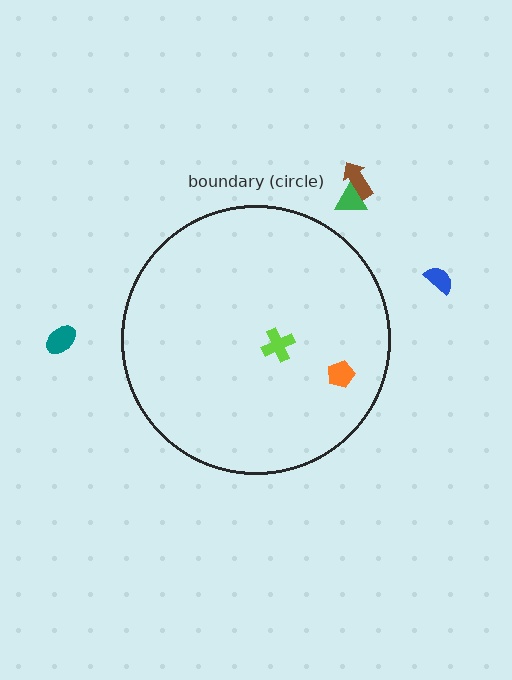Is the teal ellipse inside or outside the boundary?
Outside.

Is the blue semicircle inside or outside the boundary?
Outside.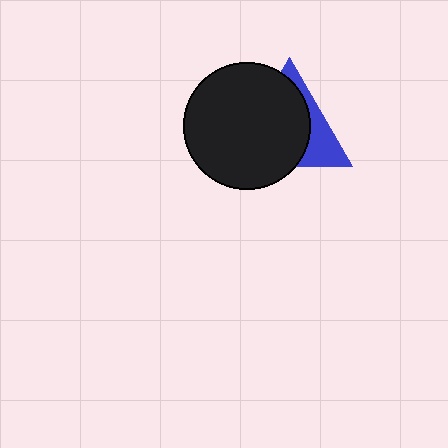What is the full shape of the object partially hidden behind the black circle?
The partially hidden object is a blue triangle.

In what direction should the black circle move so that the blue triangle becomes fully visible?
The black circle should move left. That is the shortest direction to clear the overlap and leave the blue triangle fully visible.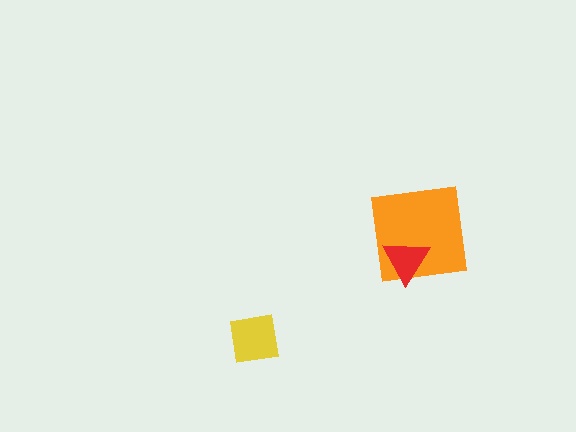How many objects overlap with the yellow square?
0 objects overlap with the yellow square.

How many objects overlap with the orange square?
1 object overlaps with the orange square.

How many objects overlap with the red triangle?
1 object overlaps with the red triangle.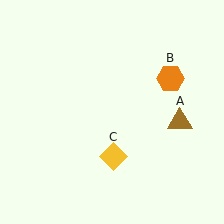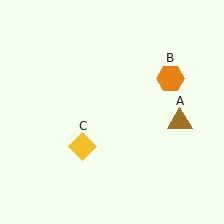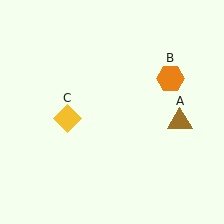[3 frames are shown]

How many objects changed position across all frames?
1 object changed position: yellow diamond (object C).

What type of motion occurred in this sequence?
The yellow diamond (object C) rotated clockwise around the center of the scene.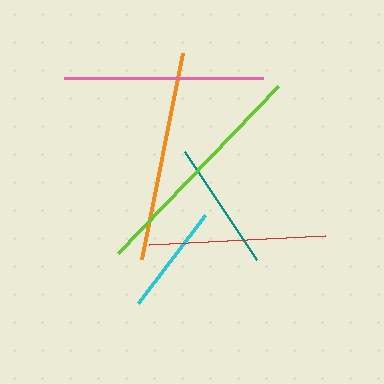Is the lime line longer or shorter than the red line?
The lime line is longer than the red line.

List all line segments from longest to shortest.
From longest to shortest: lime, orange, pink, red, teal, cyan.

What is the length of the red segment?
The red segment is approximately 176 pixels long.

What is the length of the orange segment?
The orange segment is approximately 210 pixels long.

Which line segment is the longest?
The lime line is the longest at approximately 232 pixels.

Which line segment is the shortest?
The cyan line is the shortest at approximately 110 pixels.